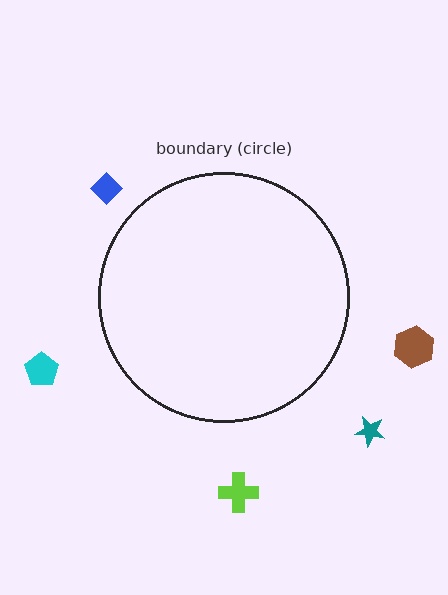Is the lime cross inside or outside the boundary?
Outside.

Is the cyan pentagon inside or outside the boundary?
Outside.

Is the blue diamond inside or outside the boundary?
Outside.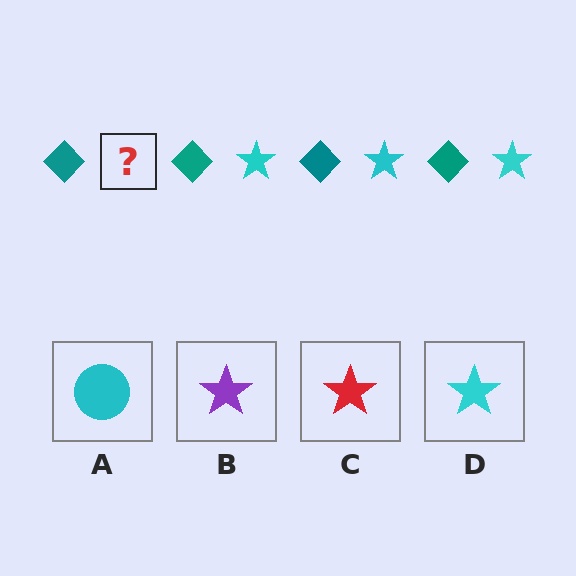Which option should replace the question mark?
Option D.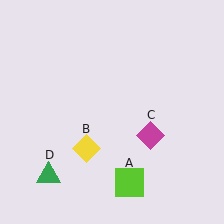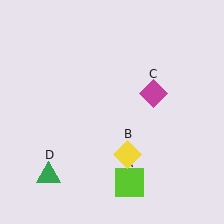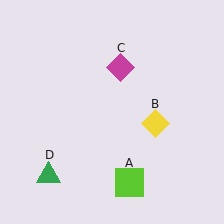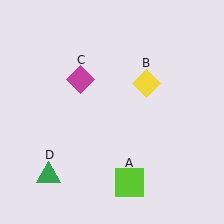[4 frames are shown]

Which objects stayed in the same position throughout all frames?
Lime square (object A) and green triangle (object D) remained stationary.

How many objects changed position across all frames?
2 objects changed position: yellow diamond (object B), magenta diamond (object C).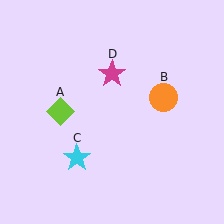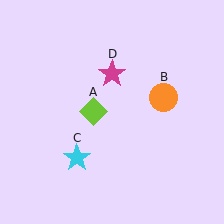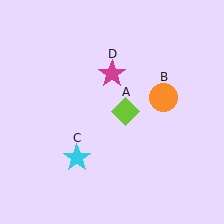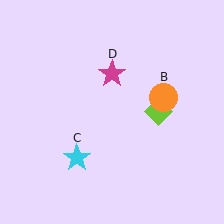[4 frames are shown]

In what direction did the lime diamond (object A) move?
The lime diamond (object A) moved right.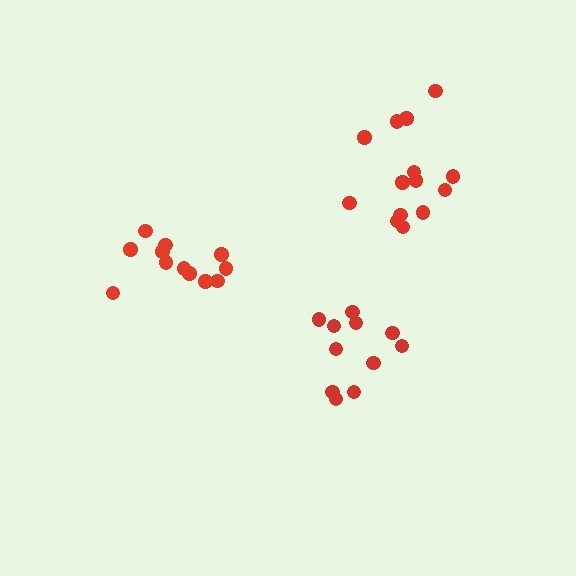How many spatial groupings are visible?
There are 3 spatial groupings.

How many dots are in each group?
Group 1: 11 dots, Group 2: 14 dots, Group 3: 12 dots (37 total).